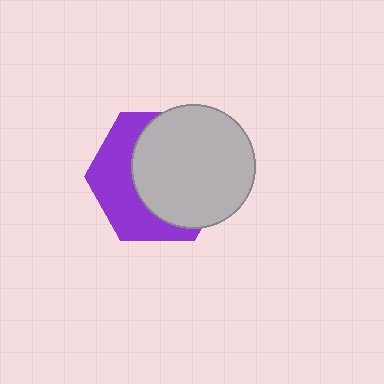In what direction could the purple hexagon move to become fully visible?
The purple hexagon could move left. That would shift it out from behind the light gray circle entirely.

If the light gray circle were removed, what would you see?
You would see the complete purple hexagon.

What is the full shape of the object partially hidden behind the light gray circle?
The partially hidden object is a purple hexagon.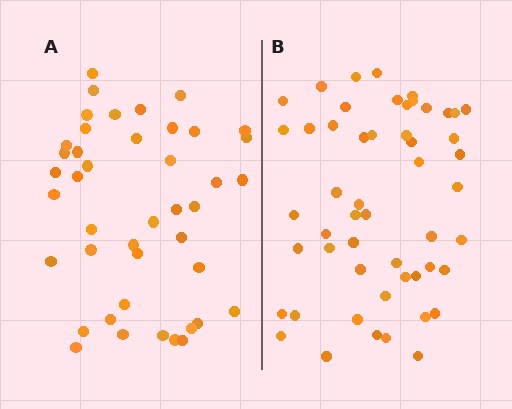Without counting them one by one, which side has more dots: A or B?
Region B (the right region) has more dots.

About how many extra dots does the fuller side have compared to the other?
Region B has roughly 8 or so more dots than region A.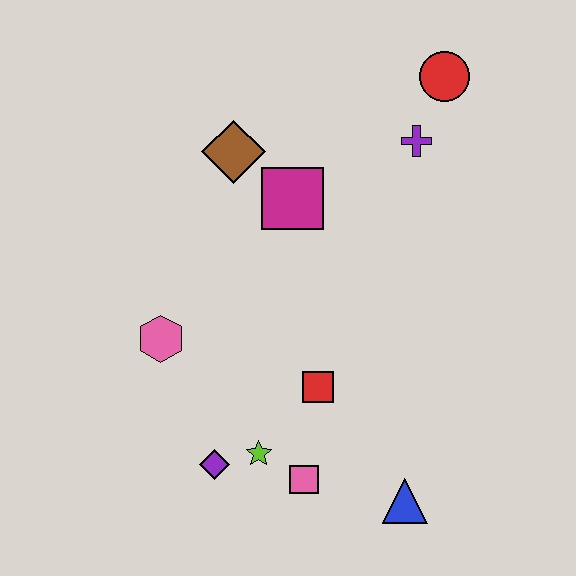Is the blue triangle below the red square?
Yes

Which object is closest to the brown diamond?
The magenta square is closest to the brown diamond.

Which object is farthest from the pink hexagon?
The red circle is farthest from the pink hexagon.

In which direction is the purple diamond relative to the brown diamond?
The purple diamond is below the brown diamond.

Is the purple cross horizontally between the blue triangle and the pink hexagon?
No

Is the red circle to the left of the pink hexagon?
No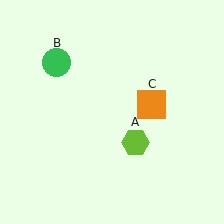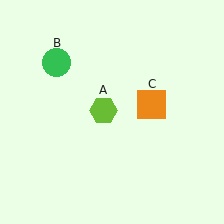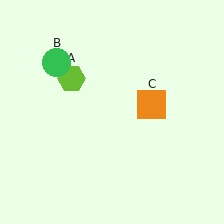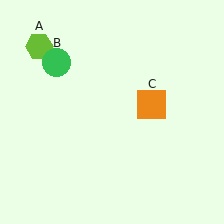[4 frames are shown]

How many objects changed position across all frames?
1 object changed position: lime hexagon (object A).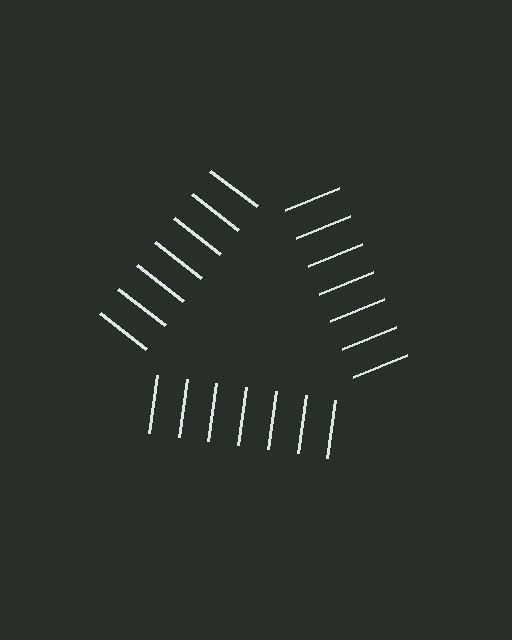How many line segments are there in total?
21 — 7 along each of the 3 edges.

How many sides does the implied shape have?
3 sides — the line-ends trace a triangle.